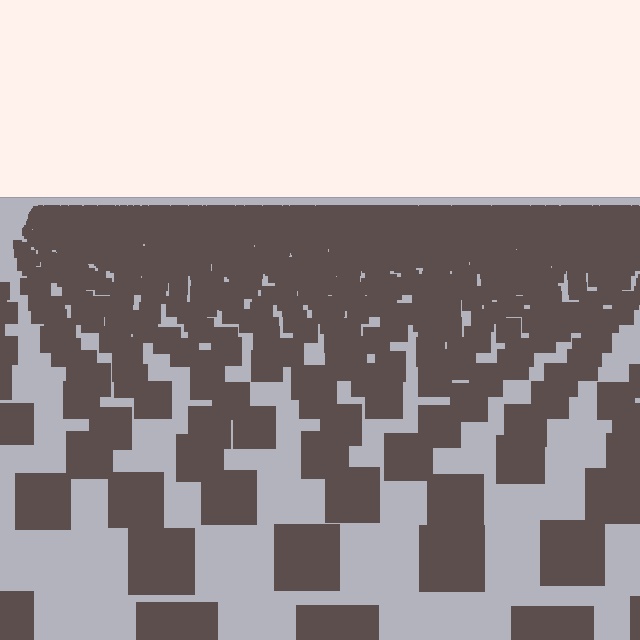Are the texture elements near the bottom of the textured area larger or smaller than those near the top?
Larger. Near the bottom, elements are closer to the viewer and appear at a bigger on-screen size.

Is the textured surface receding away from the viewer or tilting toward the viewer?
The surface is receding away from the viewer. Texture elements get smaller and denser toward the top.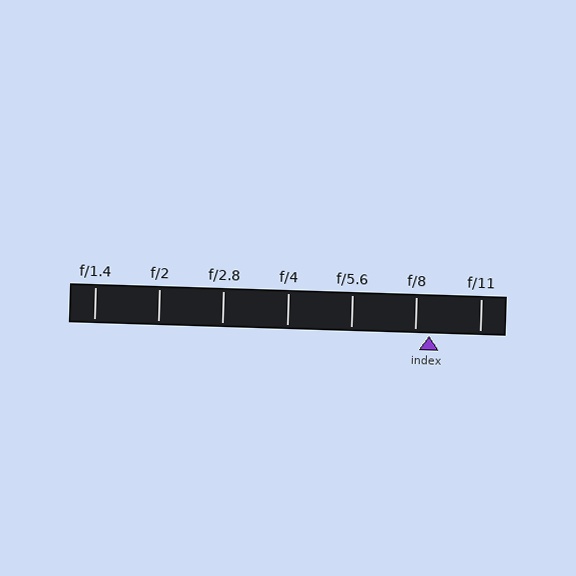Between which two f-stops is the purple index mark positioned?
The index mark is between f/8 and f/11.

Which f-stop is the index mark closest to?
The index mark is closest to f/8.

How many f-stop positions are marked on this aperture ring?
There are 7 f-stop positions marked.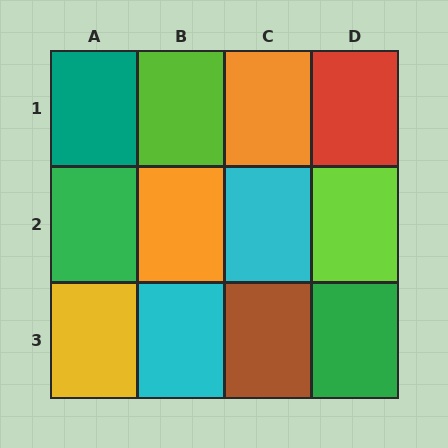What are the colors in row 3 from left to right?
Yellow, cyan, brown, green.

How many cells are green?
2 cells are green.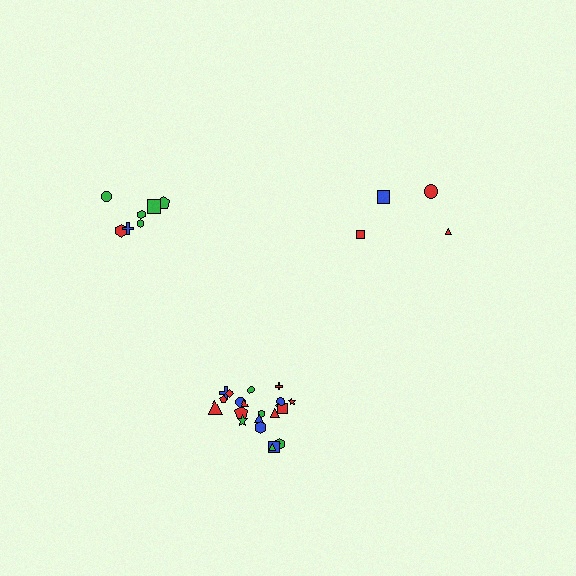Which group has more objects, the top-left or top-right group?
The top-left group.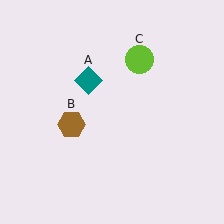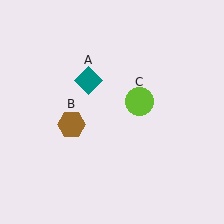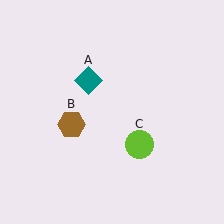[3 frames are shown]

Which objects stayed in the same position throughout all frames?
Teal diamond (object A) and brown hexagon (object B) remained stationary.